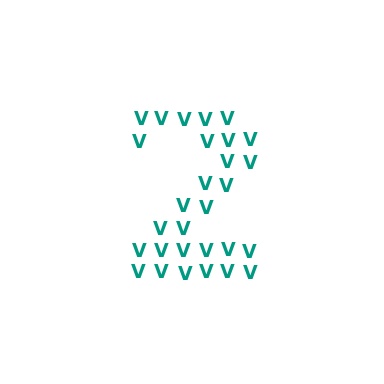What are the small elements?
The small elements are letter V's.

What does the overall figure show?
The overall figure shows the digit 2.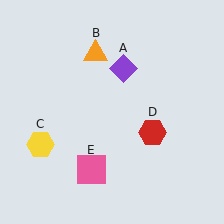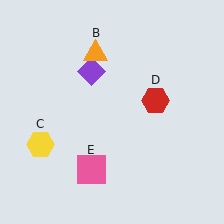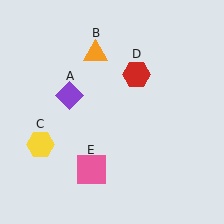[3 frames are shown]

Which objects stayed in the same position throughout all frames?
Orange triangle (object B) and yellow hexagon (object C) and pink square (object E) remained stationary.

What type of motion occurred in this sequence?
The purple diamond (object A), red hexagon (object D) rotated counterclockwise around the center of the scene.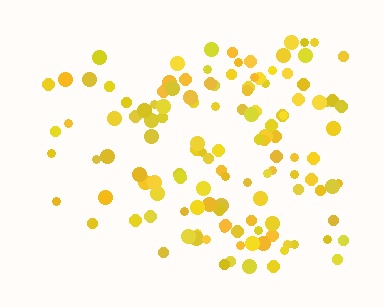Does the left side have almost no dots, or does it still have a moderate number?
Still a moderate number, just noticeably fewer than the right.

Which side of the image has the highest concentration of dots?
The right.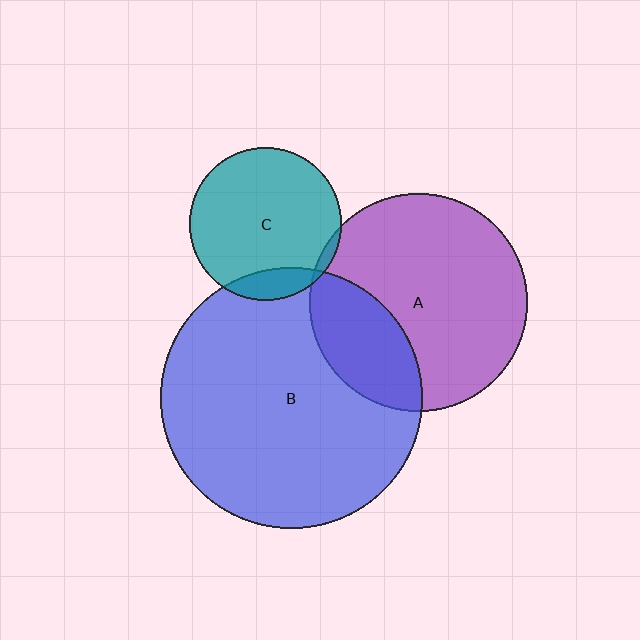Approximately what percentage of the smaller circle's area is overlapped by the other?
Approximately 10%.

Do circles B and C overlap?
Yes.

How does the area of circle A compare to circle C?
Approximately 2.1 times.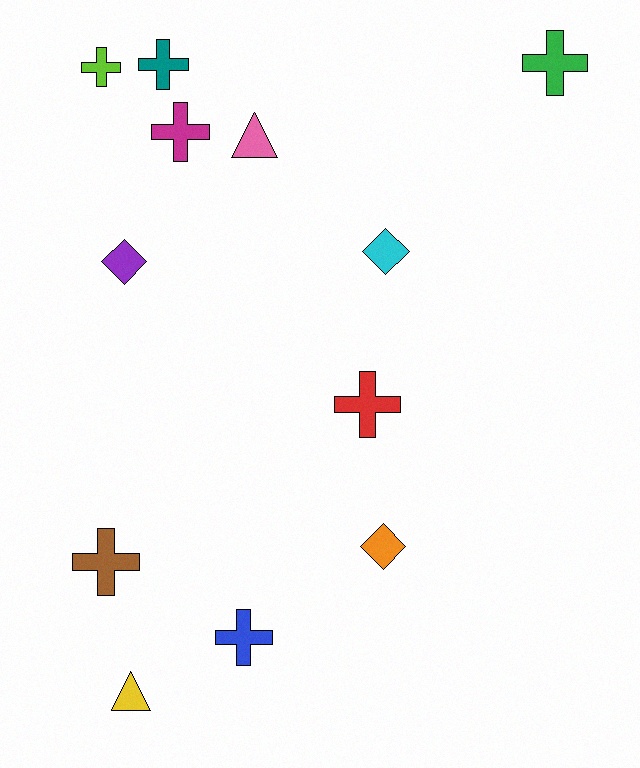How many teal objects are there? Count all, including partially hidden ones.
There is 1 teal object.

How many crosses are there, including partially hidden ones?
There are 7 crosses.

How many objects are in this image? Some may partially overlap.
There are 12 objects.